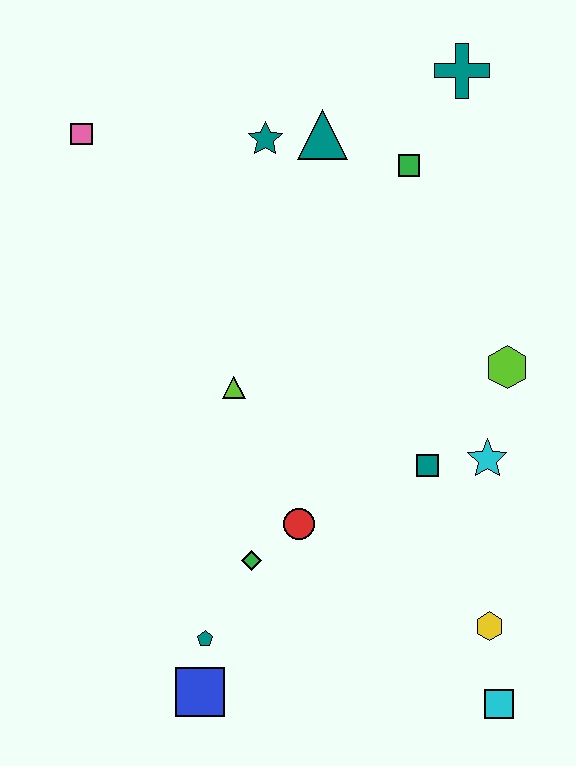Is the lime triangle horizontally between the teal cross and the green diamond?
No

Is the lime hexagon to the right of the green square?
Yes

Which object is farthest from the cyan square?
The pink square is farthest from the cyan square.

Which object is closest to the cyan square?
The yellow hexagon is closest to the cyan square.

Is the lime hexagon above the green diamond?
Yes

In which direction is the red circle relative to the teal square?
The red circle is to the left of the teal square.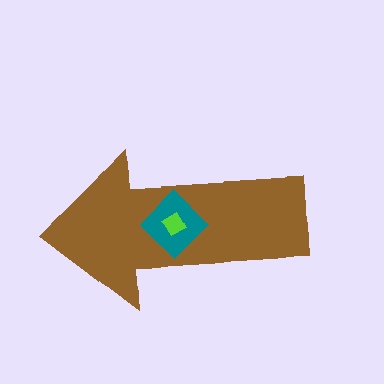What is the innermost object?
The lime diamond.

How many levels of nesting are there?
3.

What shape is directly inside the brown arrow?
The teal diamond.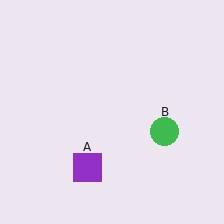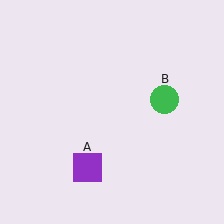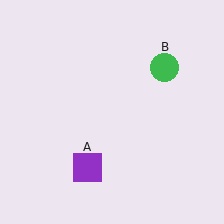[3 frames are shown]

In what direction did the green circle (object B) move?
The green circle (object B) moved up.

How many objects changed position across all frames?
1 object changed position: green circle (object B).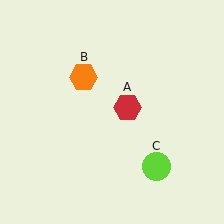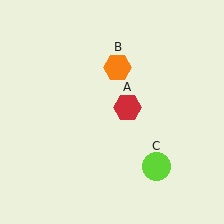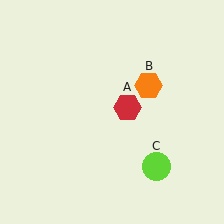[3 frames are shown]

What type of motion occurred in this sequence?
The orange hexagon (object B) rotated clockwise around the center of the scene.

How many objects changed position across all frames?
1 object changed position: orange hexagon (object B).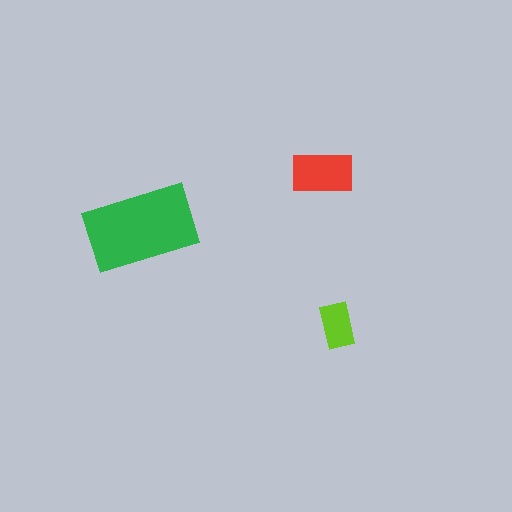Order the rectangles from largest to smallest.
the green one, the red one, the lime one.